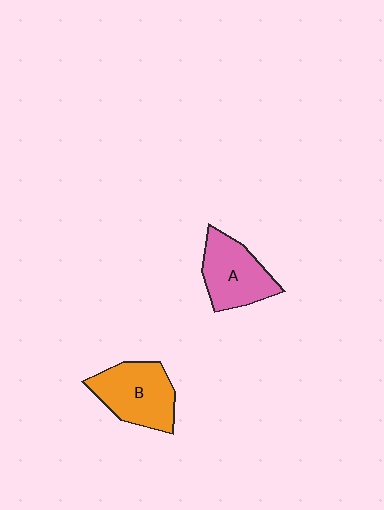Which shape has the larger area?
Shape B (orange).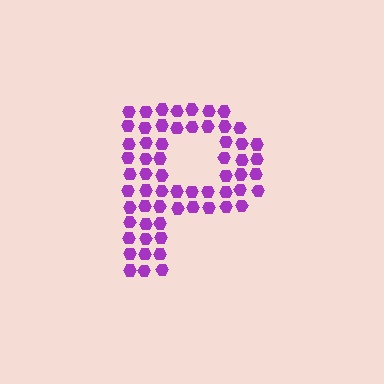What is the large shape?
The large shape is the letter P.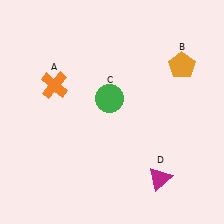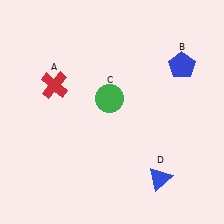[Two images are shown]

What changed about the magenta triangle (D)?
In Image 1, D is magenta. In Image 2, it changed to blue.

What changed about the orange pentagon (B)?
In Image 1, B is orange. In Image 2, it changed to blue.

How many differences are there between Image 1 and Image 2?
There are 3 differences between the two images.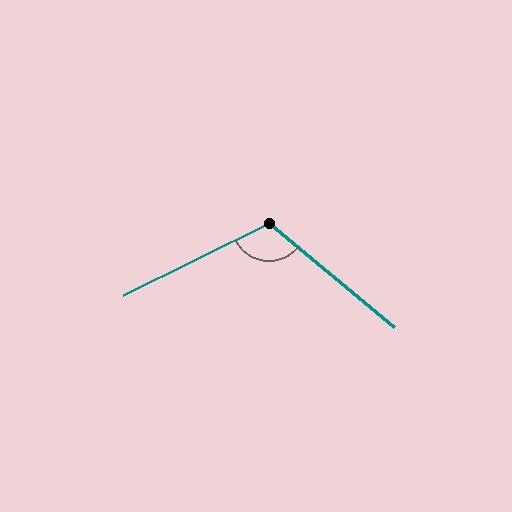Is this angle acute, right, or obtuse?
It is obtuse.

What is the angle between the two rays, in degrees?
Approximately 114 degrees.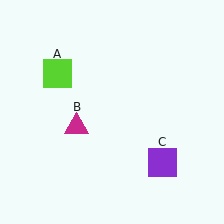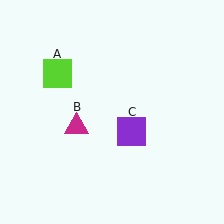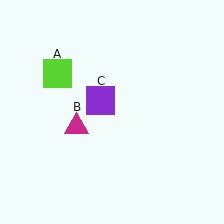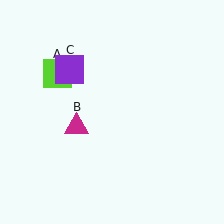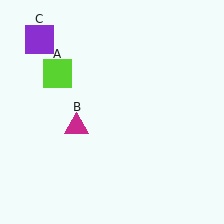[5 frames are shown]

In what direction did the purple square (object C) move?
The purple square (object C) moved up and to the left.